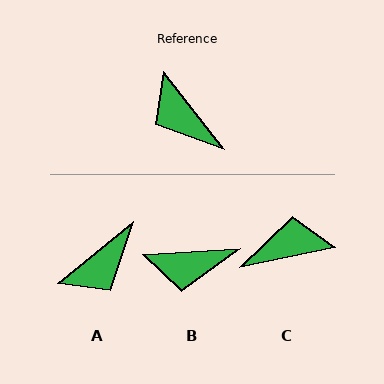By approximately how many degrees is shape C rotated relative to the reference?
Approximately 117 degrees clockwise.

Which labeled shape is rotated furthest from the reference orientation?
C, about 117 degrees away.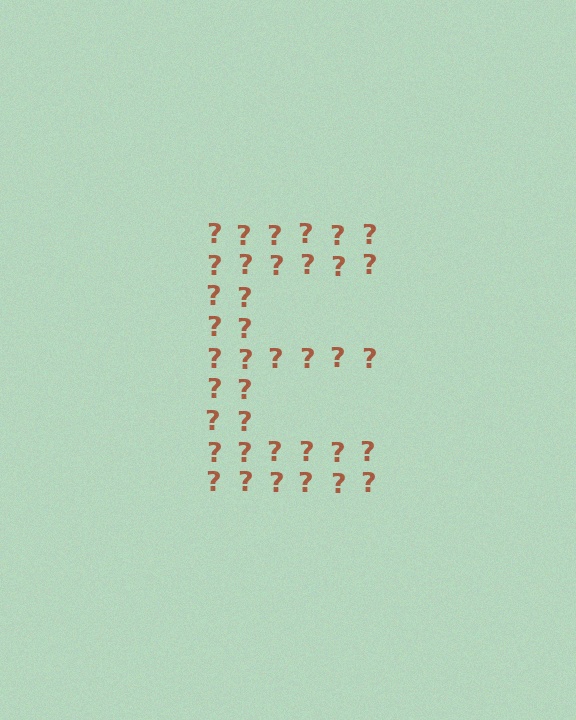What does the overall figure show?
The overall figure shows the letter E.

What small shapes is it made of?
It is made of small question marks.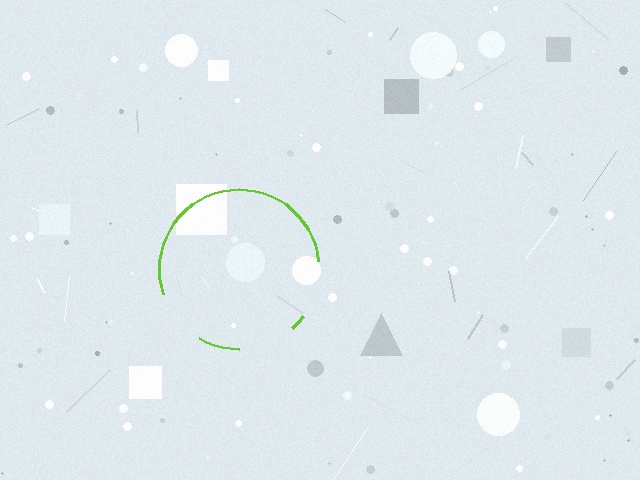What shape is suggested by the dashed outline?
The dashed outline suggests a circle.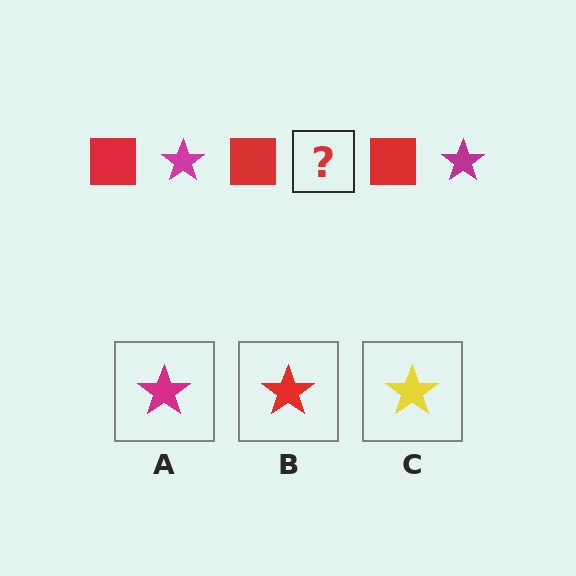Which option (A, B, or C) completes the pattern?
A.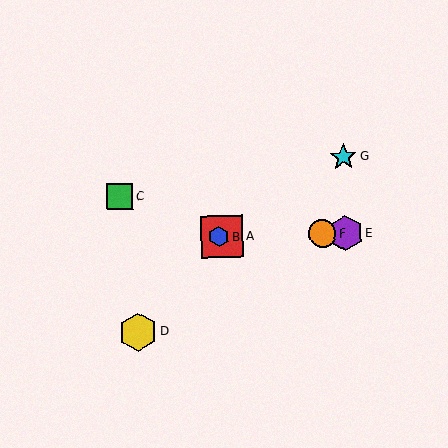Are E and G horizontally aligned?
No, E is at y≈233 and G is at y≈157.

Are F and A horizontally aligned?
Yes, both are at y≈234.